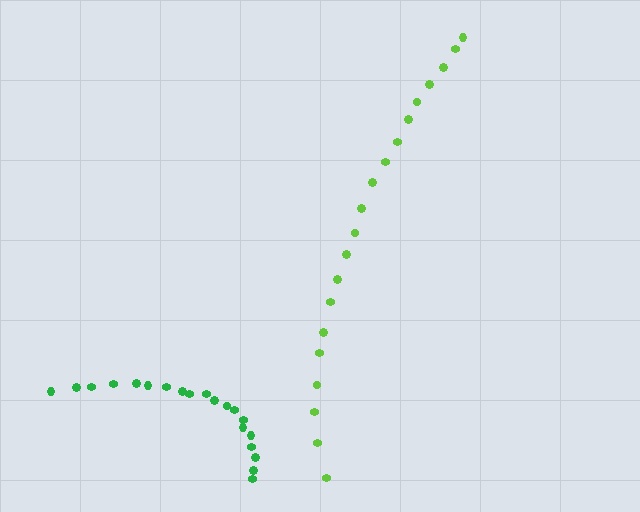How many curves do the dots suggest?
There are 2 distinct paths.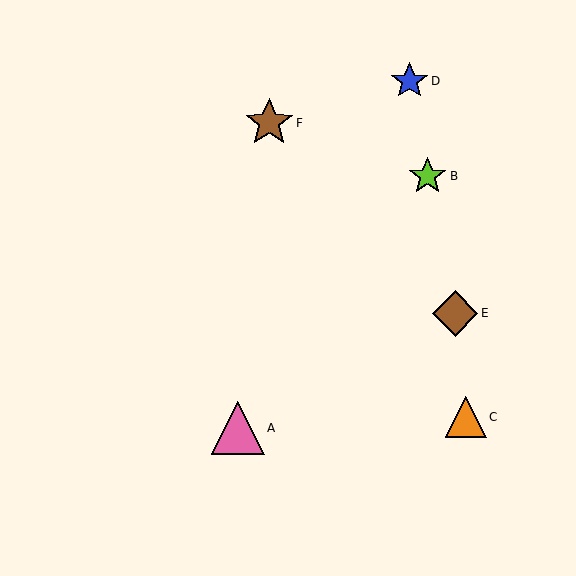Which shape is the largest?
The pink triangle (labeled A) is the largest.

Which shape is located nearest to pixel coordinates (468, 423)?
The orange triangle (labeled C) at (466, 417) is nearest to that location.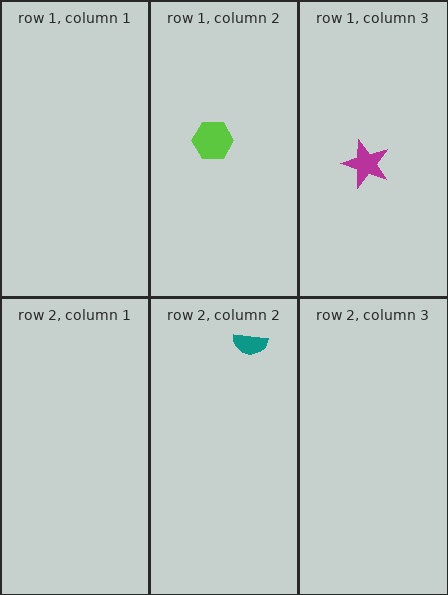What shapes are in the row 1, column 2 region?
The lime hexagon.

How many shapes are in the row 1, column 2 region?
1.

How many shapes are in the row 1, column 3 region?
1.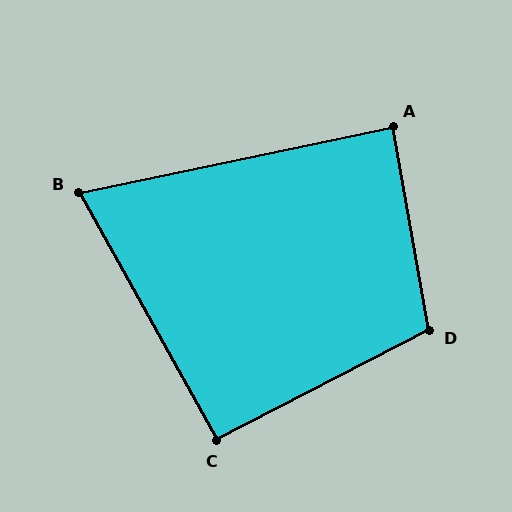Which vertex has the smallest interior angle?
B, at approximately 73 degrees.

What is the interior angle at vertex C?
Approximately 92 degrees (approximately right).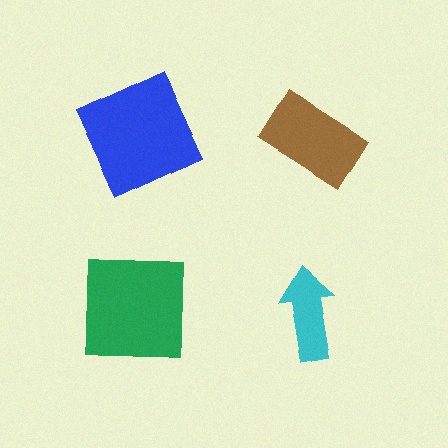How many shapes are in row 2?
2 shapes.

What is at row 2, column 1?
A green square.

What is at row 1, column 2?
A brown rectangle.